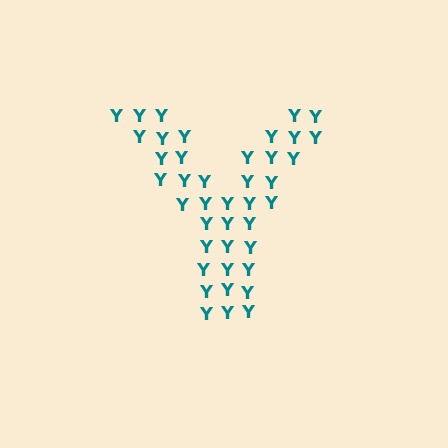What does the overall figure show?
The overall figure shows the letter Y.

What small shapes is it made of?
It is made of small letter Y's.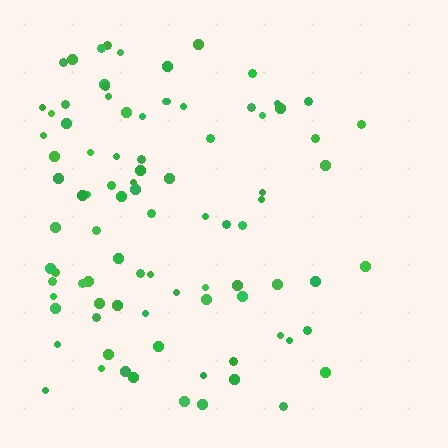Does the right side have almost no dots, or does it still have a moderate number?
Still a moderate number, just noticeably fewer than the left.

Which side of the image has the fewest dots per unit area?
The right.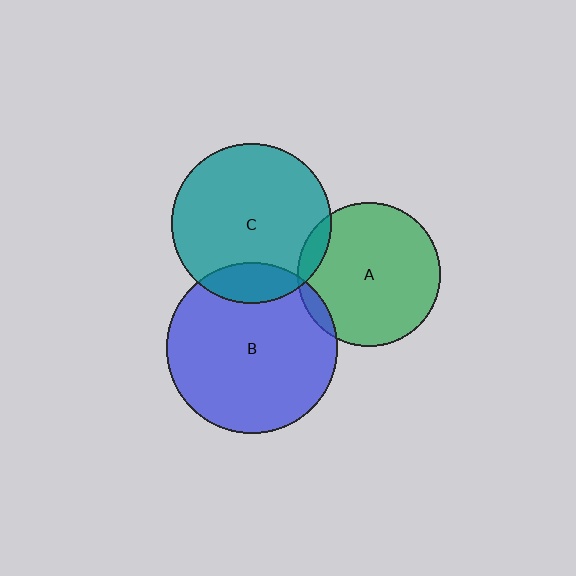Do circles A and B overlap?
Yes.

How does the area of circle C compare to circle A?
Approximately 1.2 times.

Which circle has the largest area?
Circle B (blue).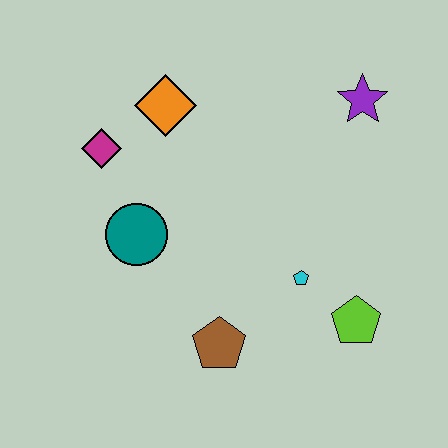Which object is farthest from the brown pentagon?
The purple star is farthest from the brown pentagon.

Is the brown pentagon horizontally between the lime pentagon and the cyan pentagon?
No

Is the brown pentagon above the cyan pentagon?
No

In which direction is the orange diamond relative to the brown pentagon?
The orange diamond is above the brown pentagon.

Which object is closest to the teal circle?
The magenta diamond is closest to the teal circle.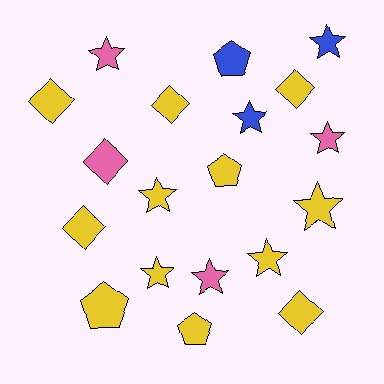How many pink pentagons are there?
There are no pink pentagons.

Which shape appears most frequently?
Star, with 9 objects.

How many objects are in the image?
There are 19 objects.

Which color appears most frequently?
Yellow, with 12 objects.